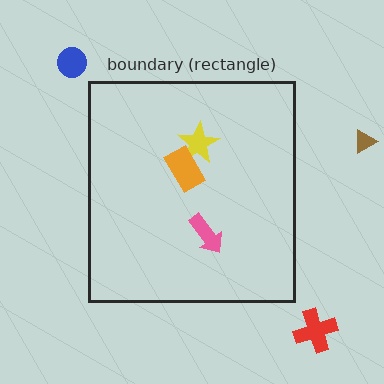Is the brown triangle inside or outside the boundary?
Outside.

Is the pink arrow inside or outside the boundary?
Inside.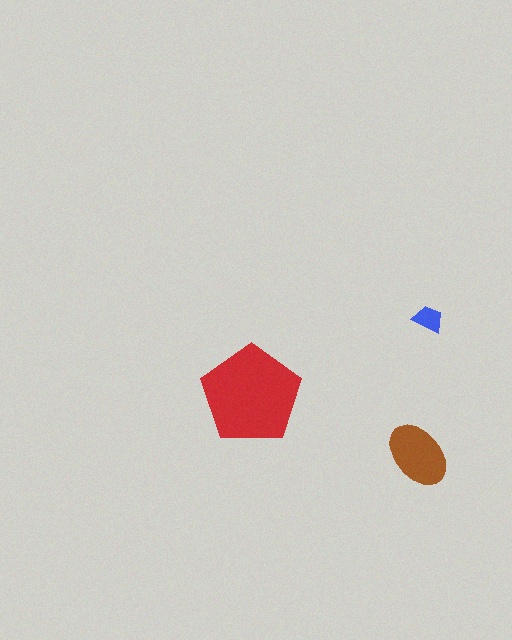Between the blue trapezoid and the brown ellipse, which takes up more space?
The brown ellipse.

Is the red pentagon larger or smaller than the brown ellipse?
Larger.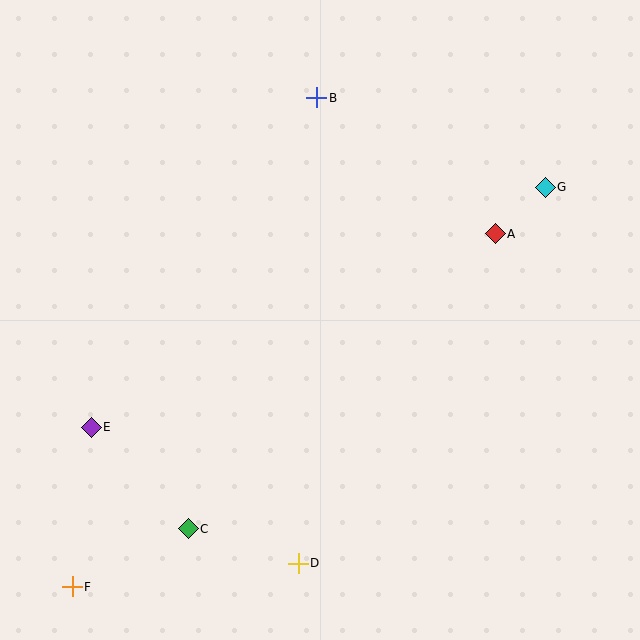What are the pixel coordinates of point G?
Point G is at (545, 187).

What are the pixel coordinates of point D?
Point D is at (298, 563).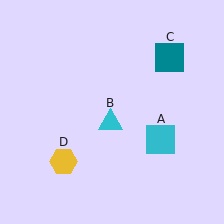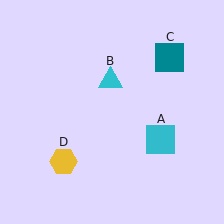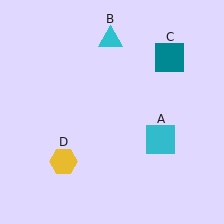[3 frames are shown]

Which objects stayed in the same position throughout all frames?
Cyan square (object A) and teal square (object C) and yellow hexagon (object D) remained stationary.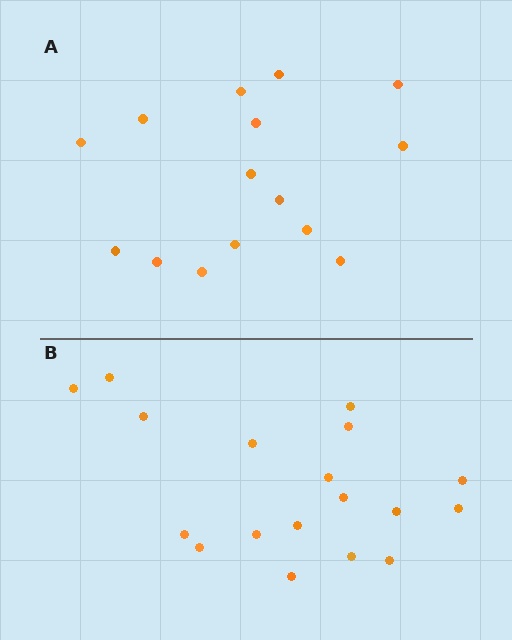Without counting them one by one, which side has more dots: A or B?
Region B (the bottom region) has more dots.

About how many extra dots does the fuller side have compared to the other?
Region B has just a few more — roughly 2 or 3 more dots than region A.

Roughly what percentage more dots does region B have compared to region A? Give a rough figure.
About 20% more.